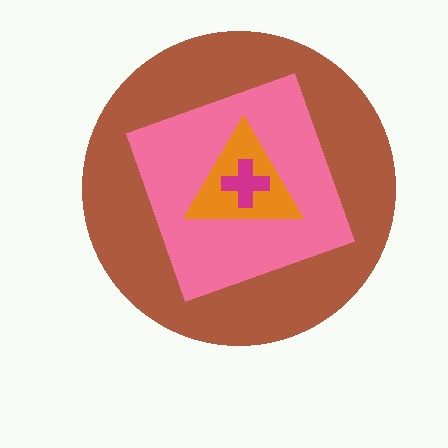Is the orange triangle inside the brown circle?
Yes.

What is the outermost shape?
The brown circle.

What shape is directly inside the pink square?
The orange triangle.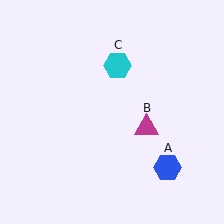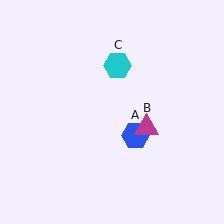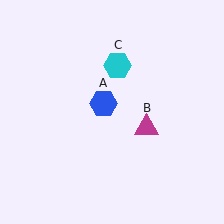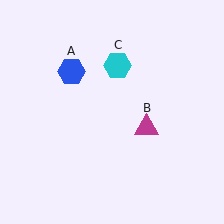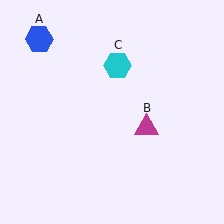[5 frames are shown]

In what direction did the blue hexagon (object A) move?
The blue hexagon (object A) moved up and to the left.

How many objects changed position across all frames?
1 object changed position: blue hexagon (object A).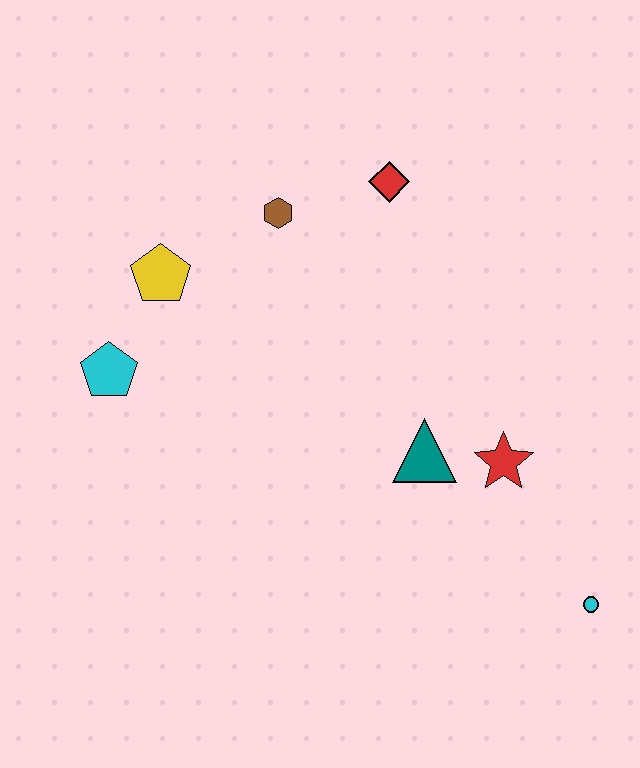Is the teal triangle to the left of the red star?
Yes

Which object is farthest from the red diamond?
The cyan circle is farthest from the red diamond.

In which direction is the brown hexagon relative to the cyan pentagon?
The brown hexagon is to the right of the cyan pentagon.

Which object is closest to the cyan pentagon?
The yellow pentagon is closest to the cyan pentagon.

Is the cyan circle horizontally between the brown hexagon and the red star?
No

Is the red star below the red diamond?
Yes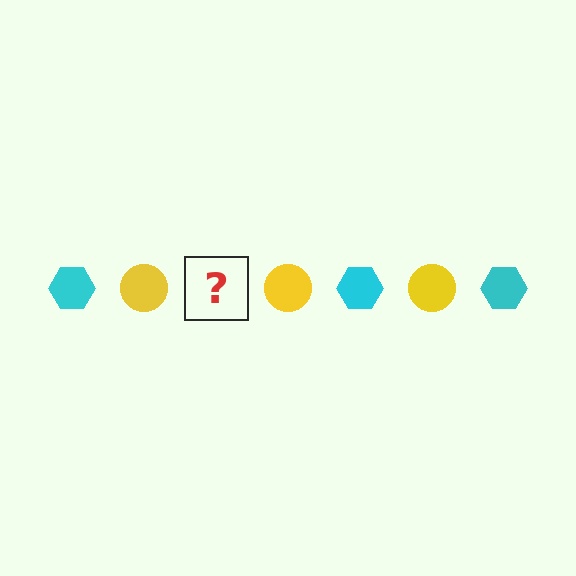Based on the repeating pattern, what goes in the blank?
The blank should be a cyan hexagon.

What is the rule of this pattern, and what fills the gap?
The rule is that the pattern alternates between cyan hexagon and yellow circle. The gap should be filled with a cyan hexagon.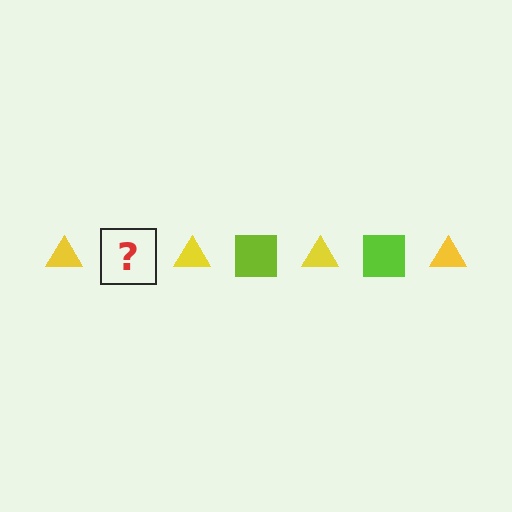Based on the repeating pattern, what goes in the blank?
The blank should be a lime square.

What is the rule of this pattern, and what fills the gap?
The rule is that the pattern alternates between yellow triangle and lime square. The gap should be filled with a lime square.